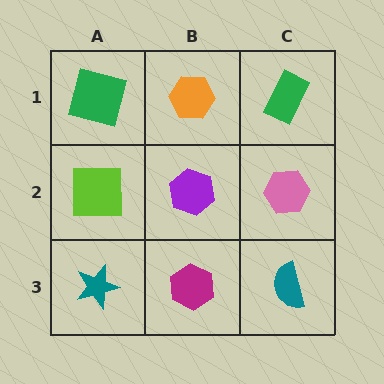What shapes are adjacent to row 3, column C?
A pink hexagon (row 2, column C), a magenta hexagon (row 3, column B).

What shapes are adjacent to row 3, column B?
A purple hexagon (row 2, column B), a teal star (row 3, column A), a teal semicircle (row 3, column C).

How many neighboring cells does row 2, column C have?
3.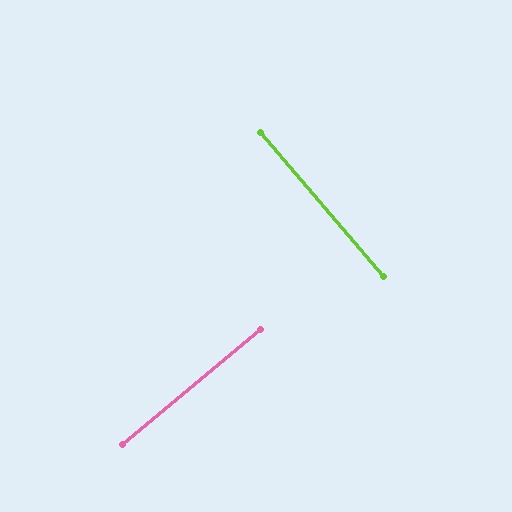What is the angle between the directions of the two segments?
Approximately 89 degrees.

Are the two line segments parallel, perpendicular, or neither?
Perpendicular — they meet at approximately 89°.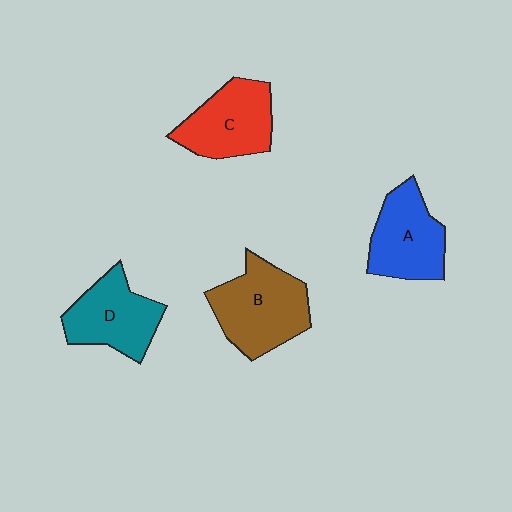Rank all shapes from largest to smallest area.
From largest to smallest: B (brown), C (red), A (blue), D (teal).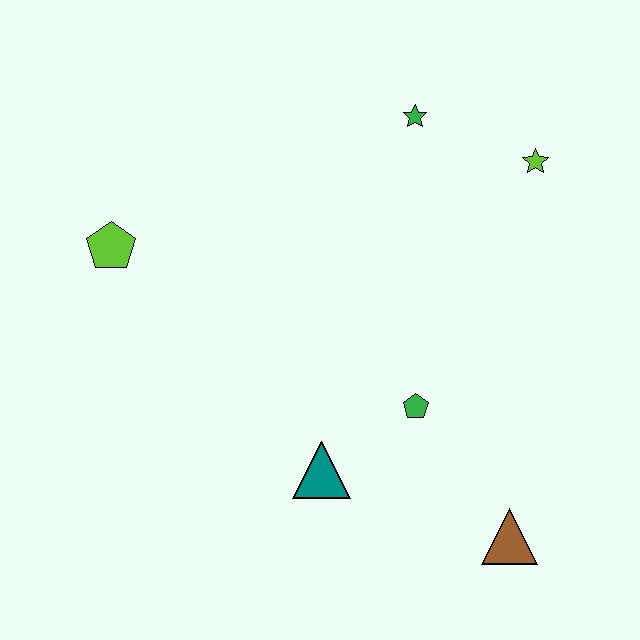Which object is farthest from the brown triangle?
The lime pentagon is farthest from the brown triangle.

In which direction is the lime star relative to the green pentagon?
The lime star is above the green pentagon.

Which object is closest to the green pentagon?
The teal triangle is closest to the green pentagon.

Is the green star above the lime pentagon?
Yes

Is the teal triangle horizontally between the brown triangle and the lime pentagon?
Yes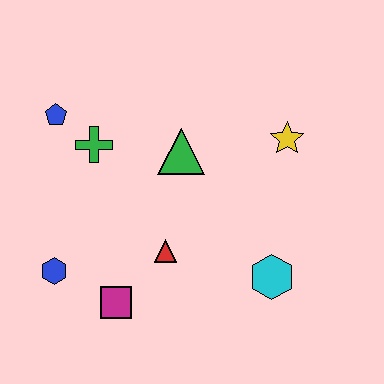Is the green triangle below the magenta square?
No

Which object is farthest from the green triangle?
The blue hexagon is farthest from the green triangle.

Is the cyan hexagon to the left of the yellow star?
Yes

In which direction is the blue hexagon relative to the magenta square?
The blue hexagon is to the left of the magenta square.